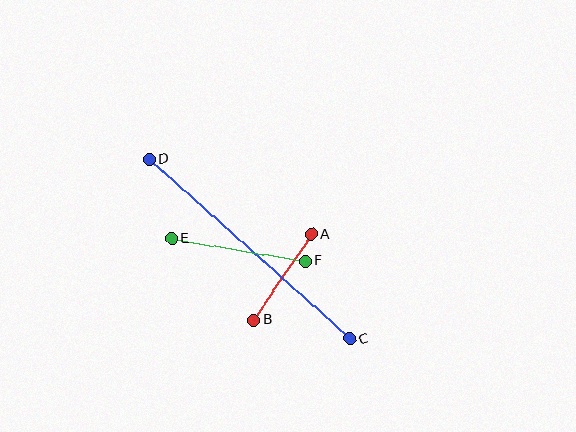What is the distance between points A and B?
The distance is approximately 103 pixels.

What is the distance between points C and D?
The distance is approximately 269 pixels.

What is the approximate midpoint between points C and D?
The midpoint is at approximately (249, 249) pixels.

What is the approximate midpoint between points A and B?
The midpoint is at approximately (283, 277) pixels.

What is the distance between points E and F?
The distance is approximately 135 pixels.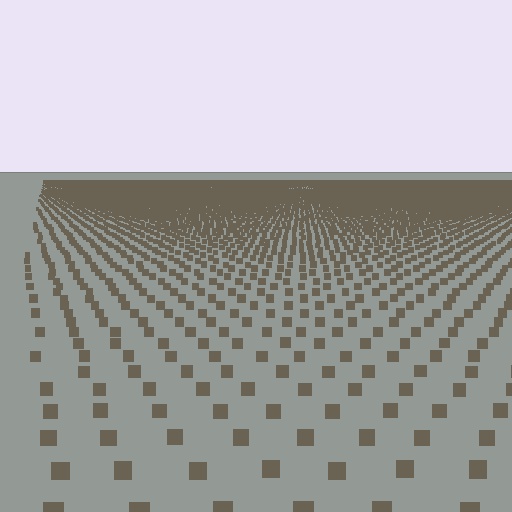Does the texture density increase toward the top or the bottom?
Density increases toward the top.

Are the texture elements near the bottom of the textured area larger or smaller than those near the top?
Larger. Near the bottom, elements are closer to the viewer and appear at a bigger on-screen size.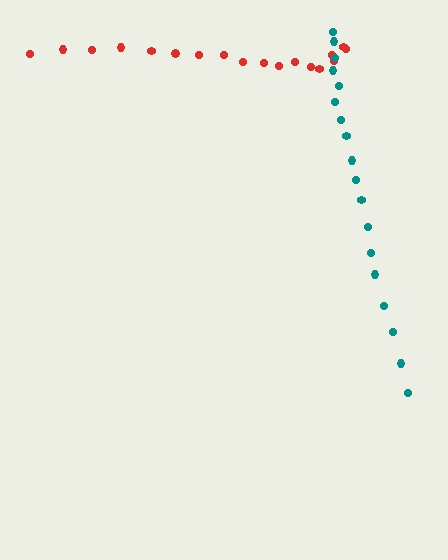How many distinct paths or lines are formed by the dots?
There are 2 distinct paths.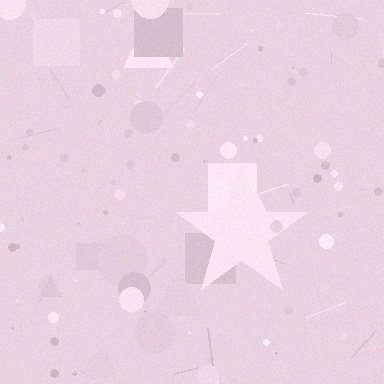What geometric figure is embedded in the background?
A star is embedded in the background.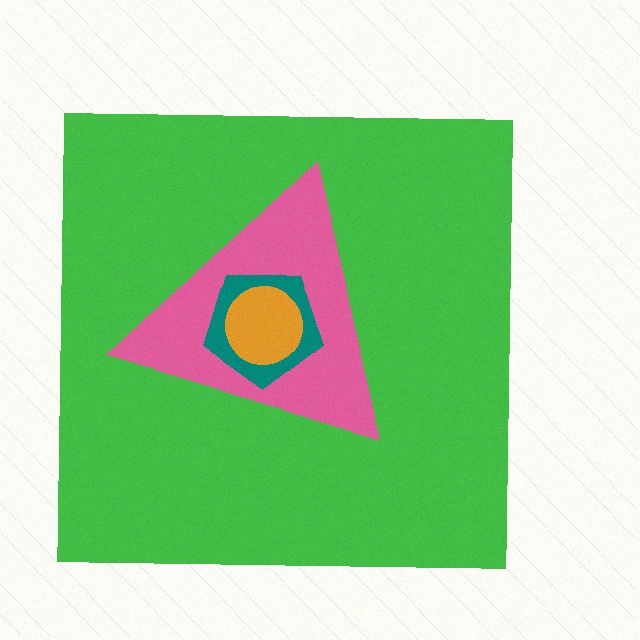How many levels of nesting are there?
4.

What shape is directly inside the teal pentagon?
The orange circle.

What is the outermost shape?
The green square.